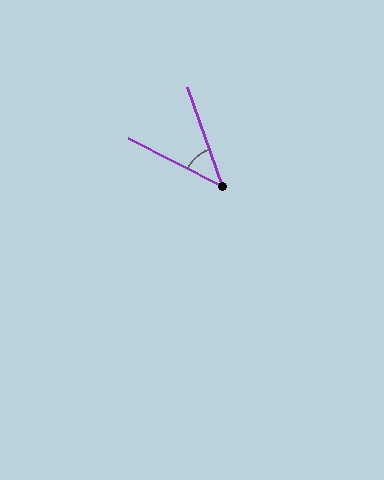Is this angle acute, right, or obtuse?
It is acute.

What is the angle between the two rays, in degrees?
Approximately 43 degrees.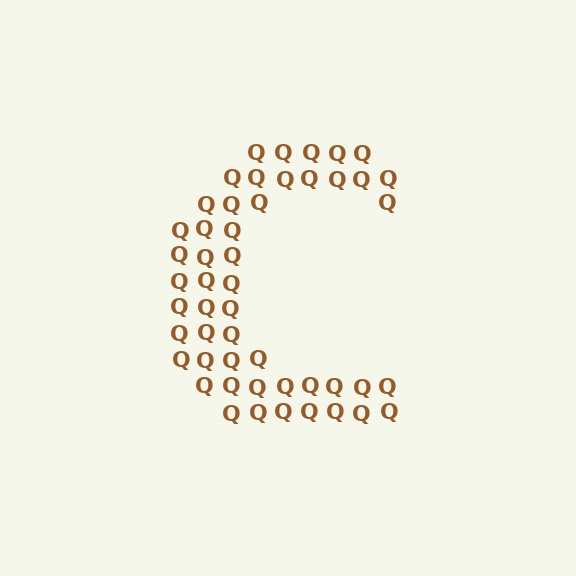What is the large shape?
The large shape is the letter C.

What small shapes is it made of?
It is made of small letter Q's.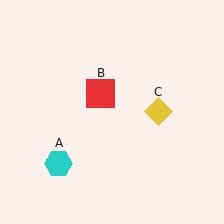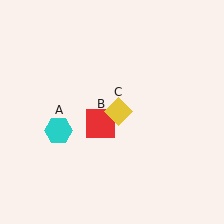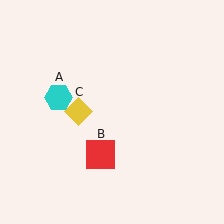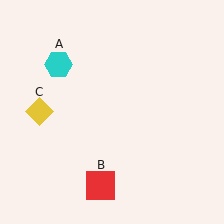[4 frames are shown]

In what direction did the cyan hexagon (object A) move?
The cyan hexagon (object A) moved up.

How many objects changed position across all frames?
3 objects changed position: cyan hexagon (object A), red square (object B), yellow diamond (object C).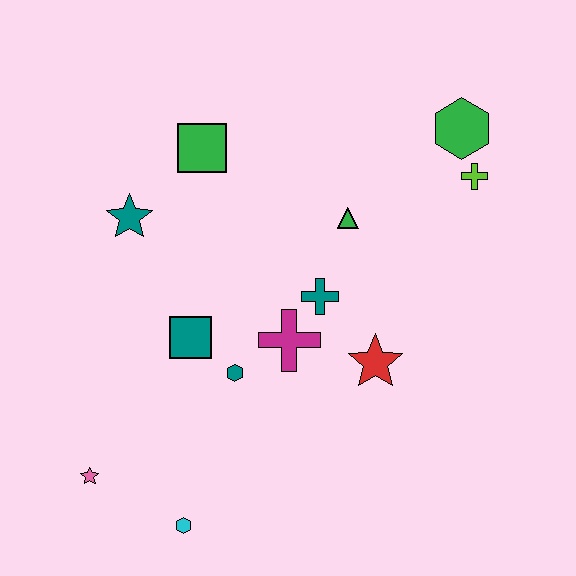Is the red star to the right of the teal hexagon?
Yes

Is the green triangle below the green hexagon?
Yes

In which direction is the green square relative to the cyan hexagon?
The green square is above the cyan hexagon.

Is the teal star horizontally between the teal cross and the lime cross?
No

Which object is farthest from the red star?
The pink star is farthest from the red star.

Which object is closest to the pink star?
The cyan hexagon is closest to the pink star.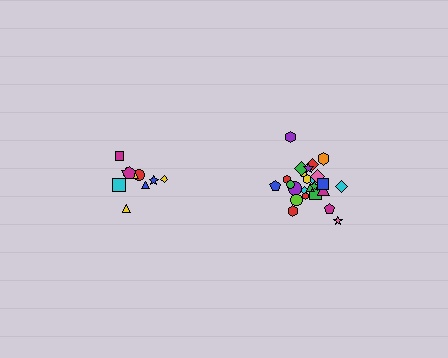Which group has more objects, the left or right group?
The right group.